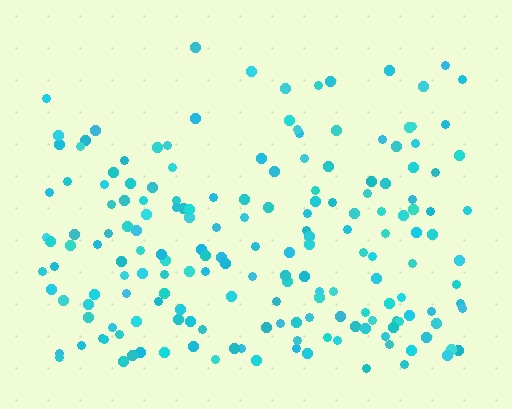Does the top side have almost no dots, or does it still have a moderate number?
Still a moderate number, just noticeably fewer than the bottom.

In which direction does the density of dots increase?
From top to bottom, with the bottom side densest.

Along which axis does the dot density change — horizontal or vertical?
Vertical.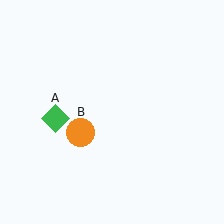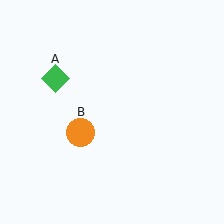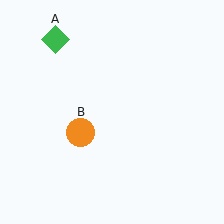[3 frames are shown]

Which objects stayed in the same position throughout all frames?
Orange circle (object B) remained stationary.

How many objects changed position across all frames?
1 object changed position: green diamond (object A).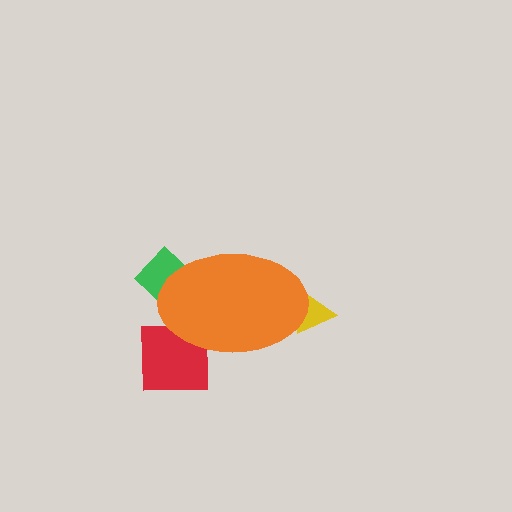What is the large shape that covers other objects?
An orange ellipse.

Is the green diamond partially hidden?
Yes, the green diamond is partially hidden behind the orange ellipse.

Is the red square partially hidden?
Yes, the red square is partially hidden behind the orange ellipse.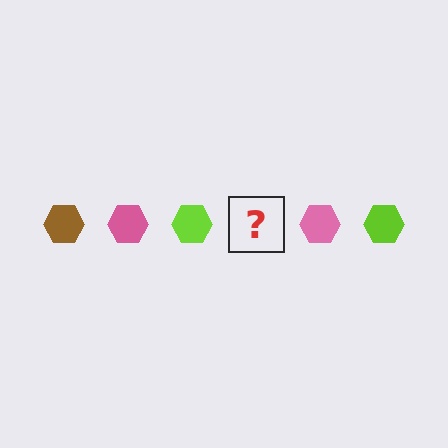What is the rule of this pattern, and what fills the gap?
The rule is that the pattern cycles through brown, pink, lime hexagons. The gap should be filled with a brown hexagon.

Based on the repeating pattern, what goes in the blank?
The blank should be a brown hexagon.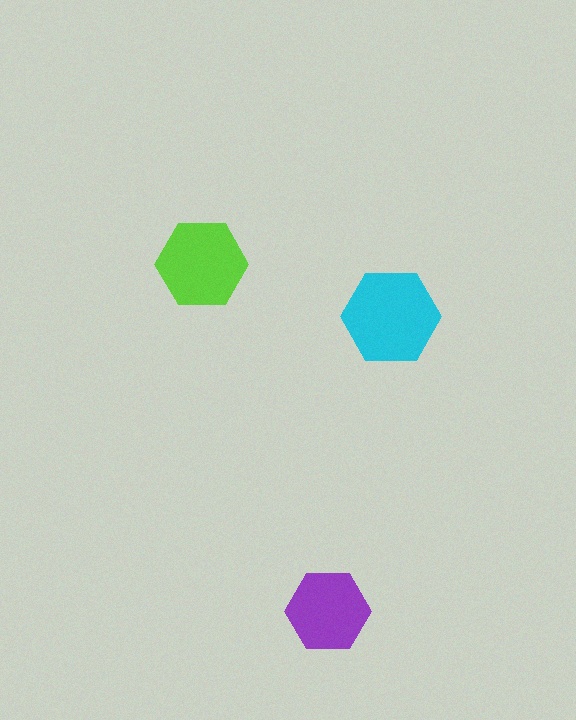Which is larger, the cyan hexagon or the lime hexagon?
The cyan one.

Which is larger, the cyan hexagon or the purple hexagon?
The cyan one.